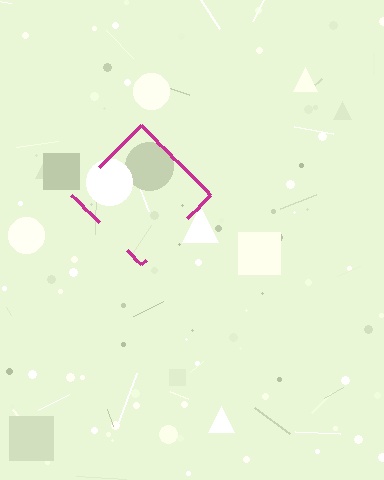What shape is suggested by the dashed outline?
The dashed outline suggests a diamond.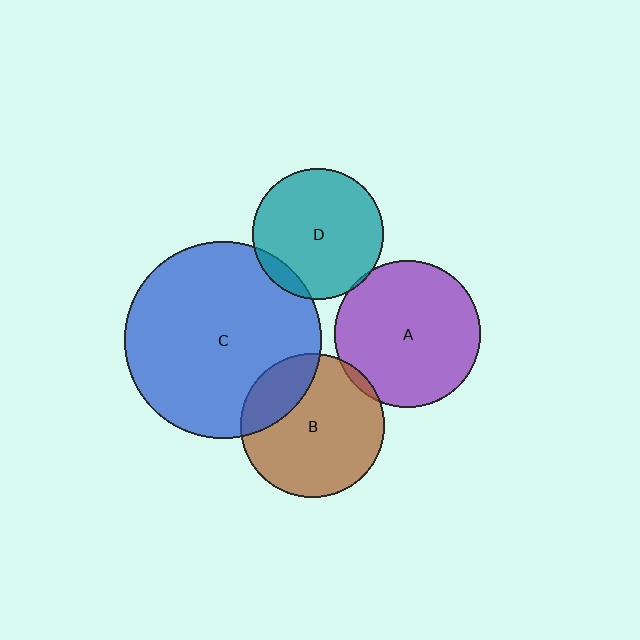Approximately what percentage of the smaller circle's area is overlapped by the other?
Approximately 5%.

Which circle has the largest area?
Circle C (blue).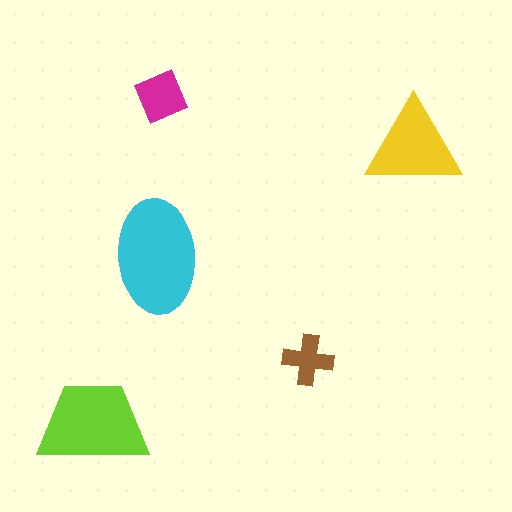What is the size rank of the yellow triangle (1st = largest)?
3rd.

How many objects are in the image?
There are 5 objects in the image.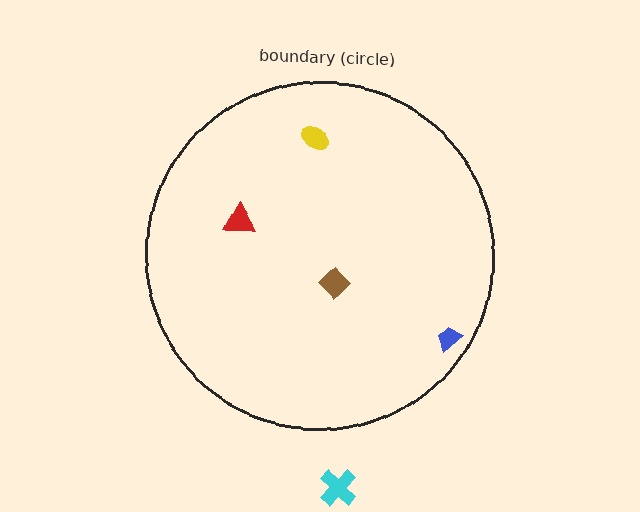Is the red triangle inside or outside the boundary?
Inside.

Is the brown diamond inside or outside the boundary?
Inside.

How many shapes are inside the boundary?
4 inside, 1 outside.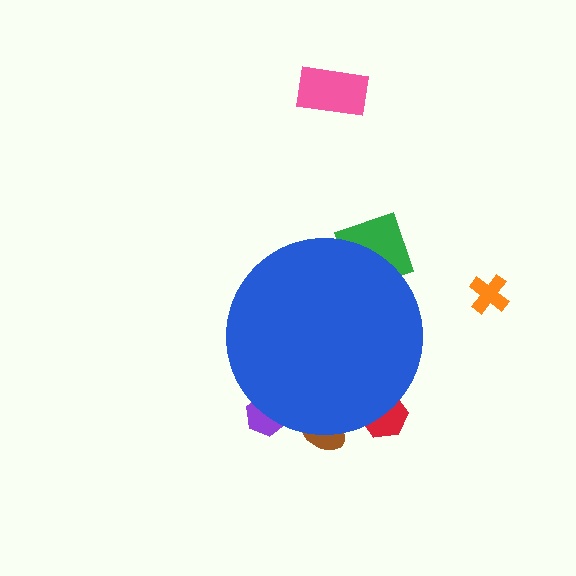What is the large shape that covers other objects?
A blue circle.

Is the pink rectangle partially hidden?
No, the pink rectangle is fully visible.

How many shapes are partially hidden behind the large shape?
4 shapes are partially hidden.